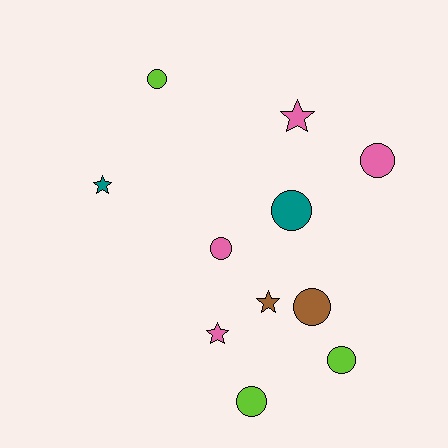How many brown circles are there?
There is 1 brown circle.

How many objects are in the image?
There are 11 objects.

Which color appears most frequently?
Pink, with 4 objects.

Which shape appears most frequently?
Circle, with 7 objects.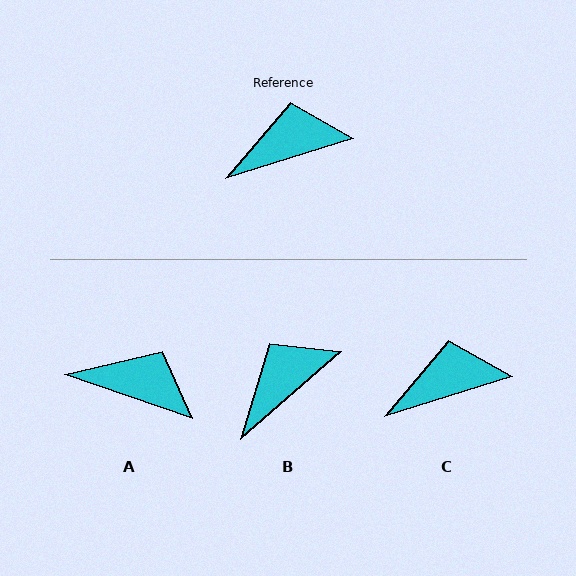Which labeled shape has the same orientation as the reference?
C.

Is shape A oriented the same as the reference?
No, it is off by about 36 degrees.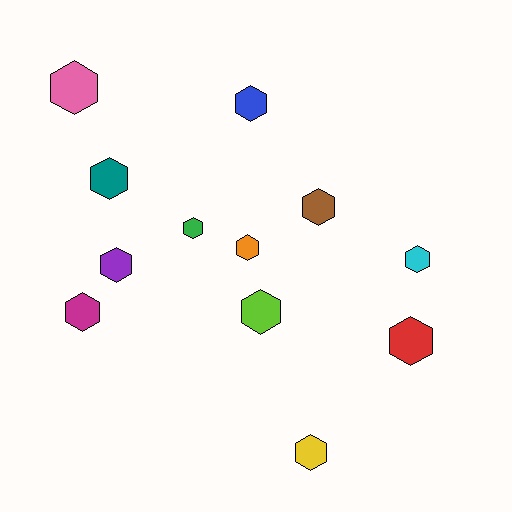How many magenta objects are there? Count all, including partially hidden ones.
There is 1 magenta object.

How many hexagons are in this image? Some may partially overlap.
There are 12 hexagons.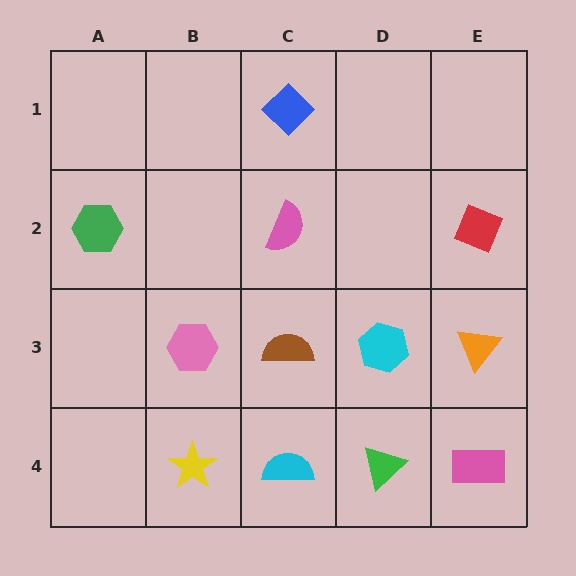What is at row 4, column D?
A green triangle.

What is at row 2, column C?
A pink semicircle.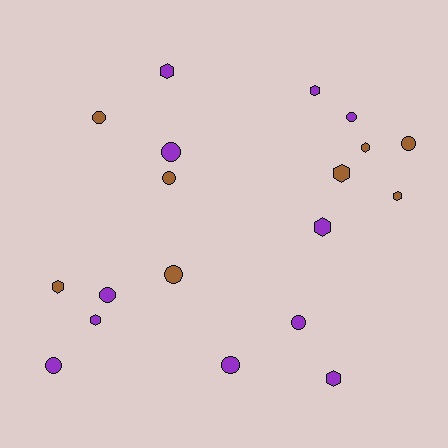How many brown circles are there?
There are 4 brown circles.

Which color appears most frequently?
Purple, with 11 objects.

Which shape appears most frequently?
Circle, with 10 objects.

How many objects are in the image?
There are 19 objects.